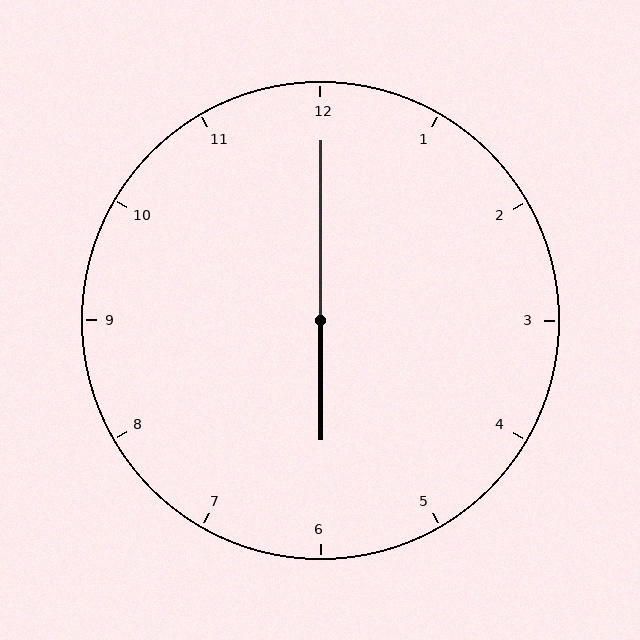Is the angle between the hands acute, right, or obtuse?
It is obtuse.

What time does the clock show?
6:00.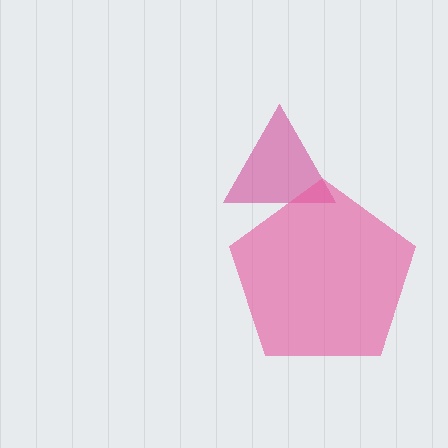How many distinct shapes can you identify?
There are 2 distinct shapes: a magenta triangle, a pink pentagon.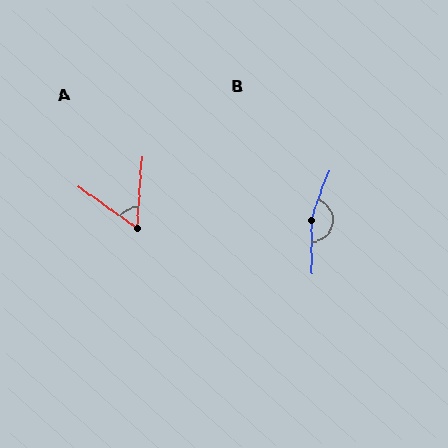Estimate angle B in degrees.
Approximately 160 degrees.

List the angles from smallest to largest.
A (59°), B (160°).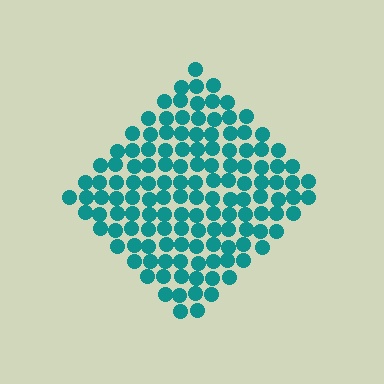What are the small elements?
The small elements are circles.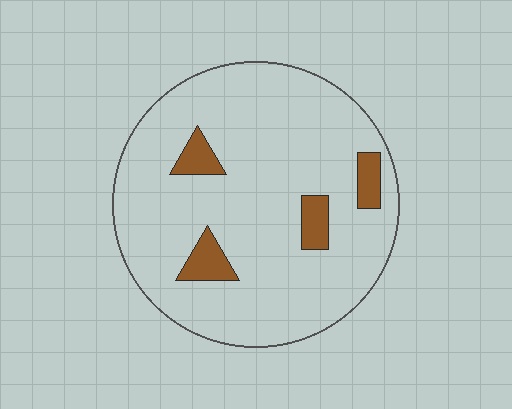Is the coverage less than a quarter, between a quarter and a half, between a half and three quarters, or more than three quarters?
Less than a quarter.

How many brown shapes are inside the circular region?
4.